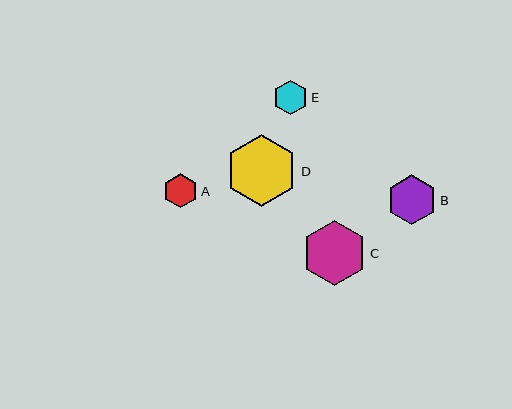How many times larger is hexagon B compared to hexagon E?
Hexagon B is approximately 1.4 times the size of hexagon E.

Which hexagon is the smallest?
Hexagon A is the smallest with a size of approximately 34 pixels.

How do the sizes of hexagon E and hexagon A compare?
Hexagon E and hexagon A are approximately the same size.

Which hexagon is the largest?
Hexagon D is the largest with a size of approximately 72 pixels.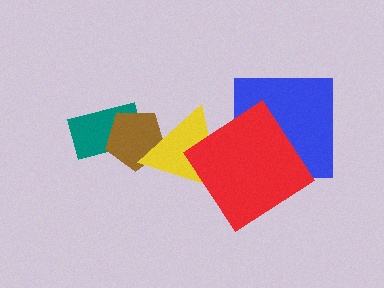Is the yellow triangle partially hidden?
Yes, it is partially covered by another shape.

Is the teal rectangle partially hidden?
Yes, it is partially covered by another shape.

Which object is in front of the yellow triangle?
The red diamond is in front of the yellow triangle.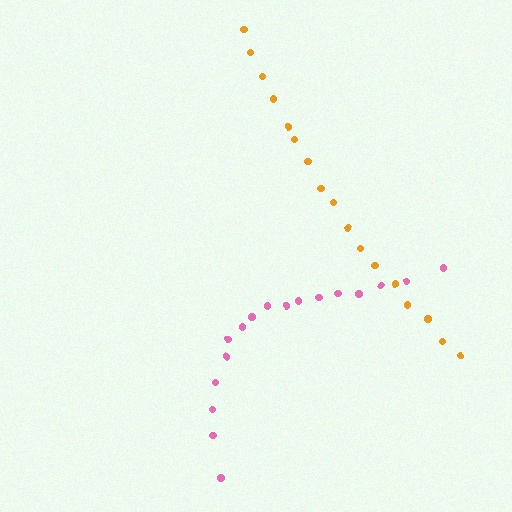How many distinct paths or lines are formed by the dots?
There are 2 distinct paths.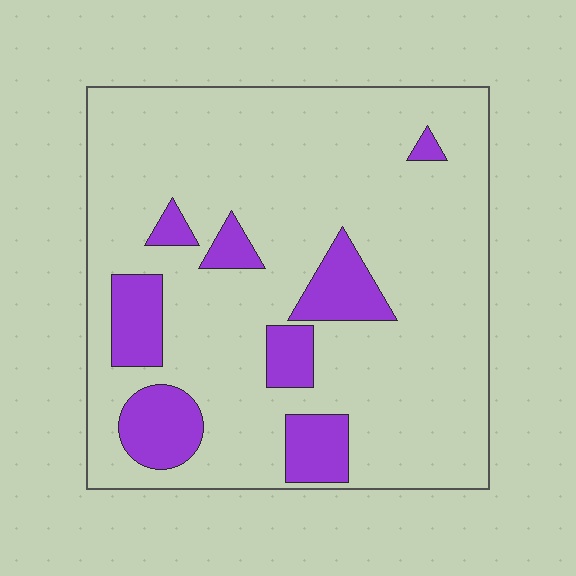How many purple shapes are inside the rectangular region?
8.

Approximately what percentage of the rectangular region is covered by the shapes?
Approximately 15%.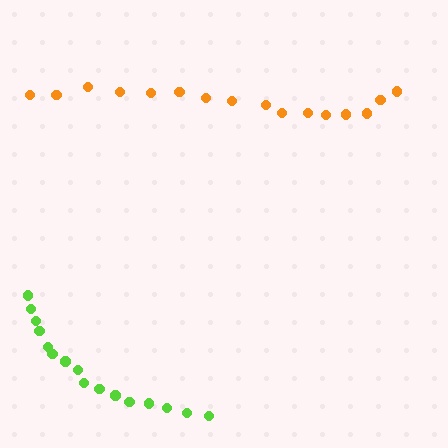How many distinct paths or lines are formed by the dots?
There are 2 distinct paths.